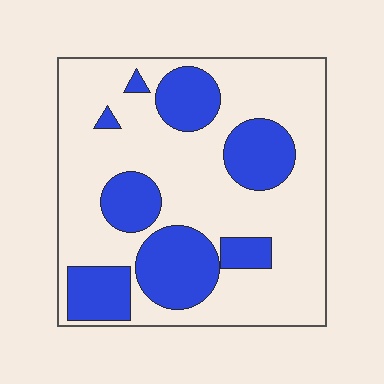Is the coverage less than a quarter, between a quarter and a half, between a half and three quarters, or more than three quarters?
Between a quarter and a half.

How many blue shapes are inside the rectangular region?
8.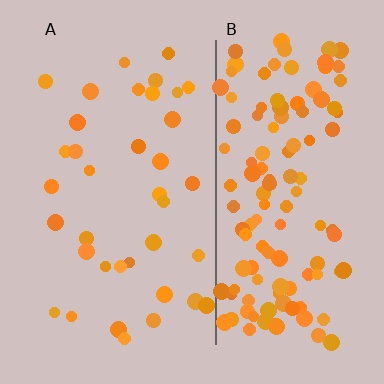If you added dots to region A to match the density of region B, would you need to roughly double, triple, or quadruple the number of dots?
Approximately quadruple.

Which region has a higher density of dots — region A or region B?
B (the right).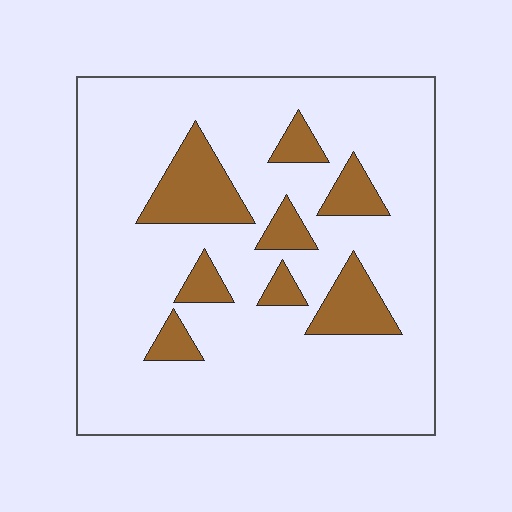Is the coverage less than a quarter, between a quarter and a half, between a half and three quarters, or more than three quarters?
Less than a quarter.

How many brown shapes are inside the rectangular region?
8.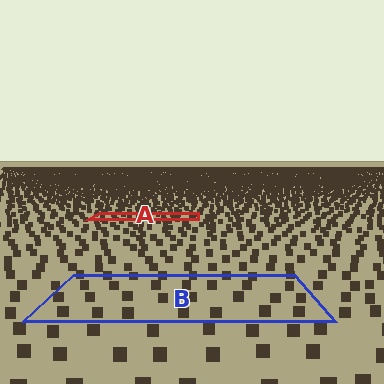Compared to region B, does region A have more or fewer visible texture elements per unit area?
Region A has more texture elements per unit area — they are packed more densely because it is farther away.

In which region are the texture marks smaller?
The texture marks are smaller in region A, because it is farther away.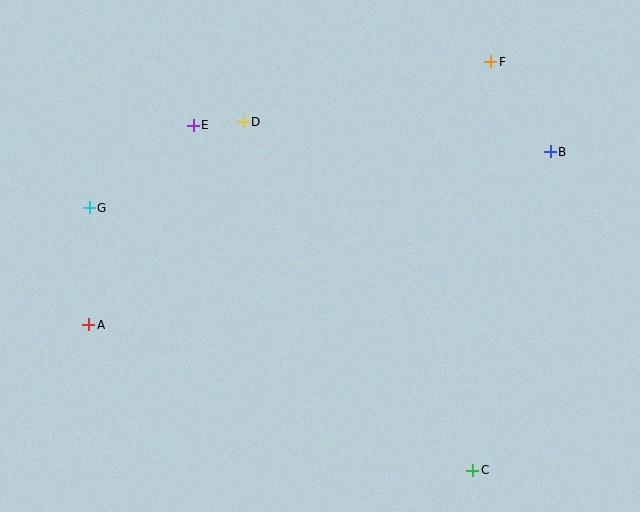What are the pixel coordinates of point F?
Point F is at (491, 62).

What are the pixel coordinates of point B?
Point B is at (550, 152).